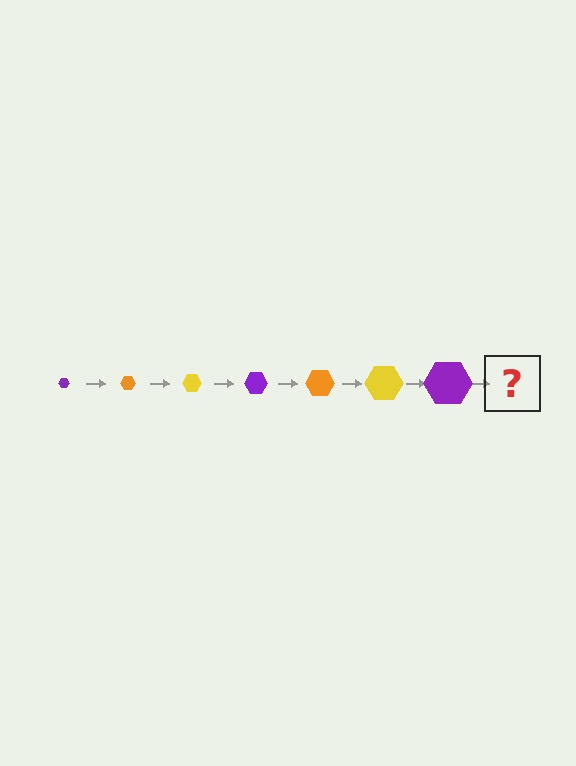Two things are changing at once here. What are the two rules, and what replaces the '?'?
The two rules are that the hexagon grows larger each step and the color cycles through purple, orange, and yellow. The '?' should be an orange hexagon, larger than the previous one.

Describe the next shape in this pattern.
It should be an orange hexagon, larger than the previous one.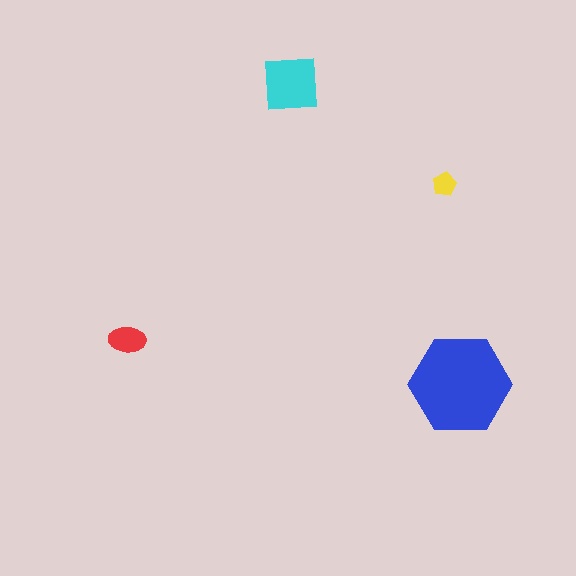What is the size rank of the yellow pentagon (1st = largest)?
4th.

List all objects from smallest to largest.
The yellow pentagon, the red ellipse, the cyan square, the blue hexagon.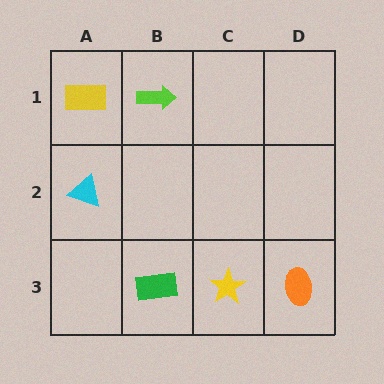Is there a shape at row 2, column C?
No, that cell is empty.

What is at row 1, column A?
A yellow rectangle.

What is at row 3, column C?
A yellow star.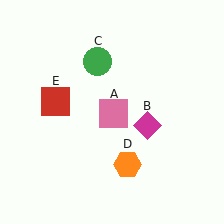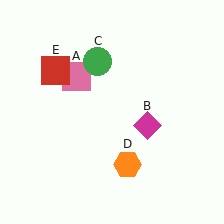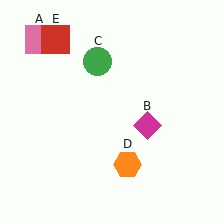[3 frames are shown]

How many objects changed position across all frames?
2 objects changed position: pink square (object A), red square (object E).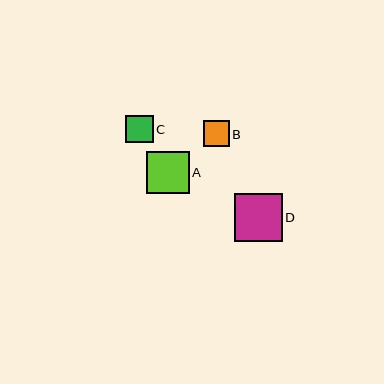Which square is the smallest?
Square B is the smallest with a size of approximately 26 pixels.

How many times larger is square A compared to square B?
Square A is approximately 1.6 times the size of square B.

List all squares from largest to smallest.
From largest to smallest: D, A, C, B.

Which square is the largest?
Square D is the largest with a size of approximately 48 pixels.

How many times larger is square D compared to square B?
Square D is approximately 1.8 times the size of square B.